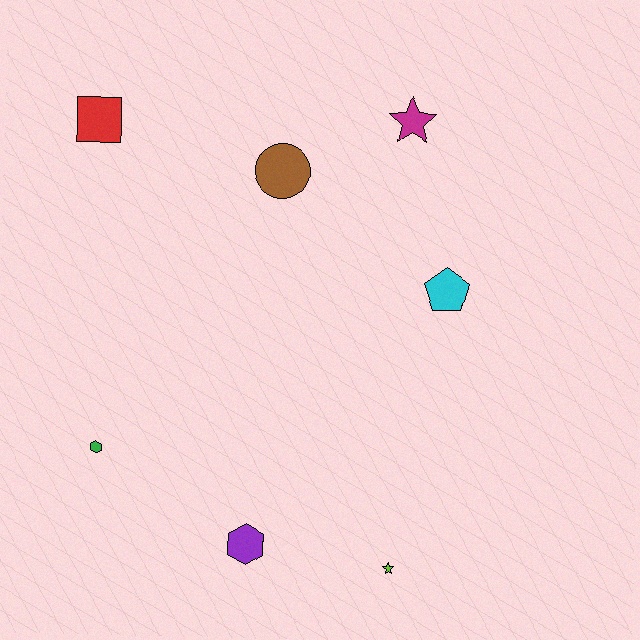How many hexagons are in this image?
There are 2 hexagons.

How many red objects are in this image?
There is 1 red object.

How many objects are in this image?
There are 7 objects.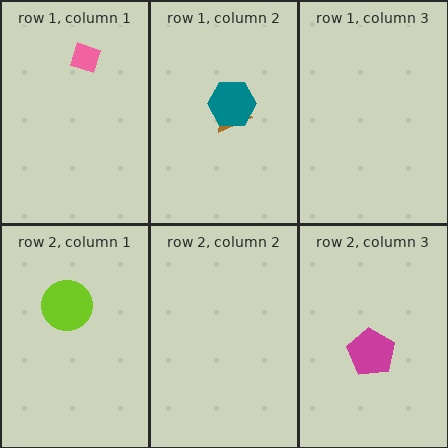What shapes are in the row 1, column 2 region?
The brown triangle, the teal hexagon.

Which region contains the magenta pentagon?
The row 2, column 3 region.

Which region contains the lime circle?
The row 2, column 1 region.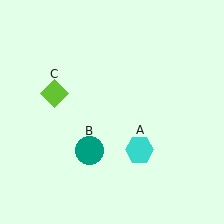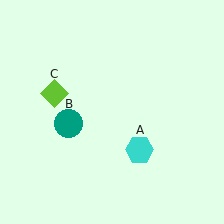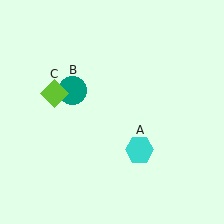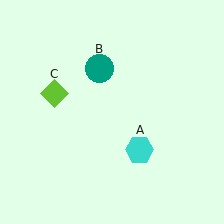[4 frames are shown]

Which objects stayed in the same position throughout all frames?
Cyan hexagon (object A) and lime diamond (object C) remained stationary.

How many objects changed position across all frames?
1 object changed position: teal circle (object B).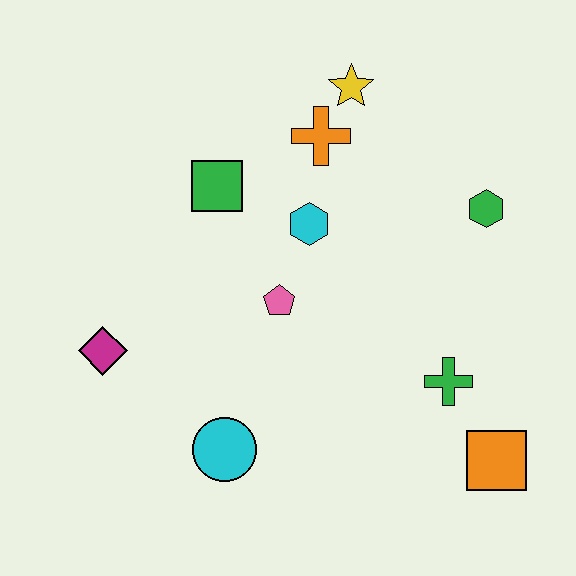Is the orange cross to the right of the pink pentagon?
Yes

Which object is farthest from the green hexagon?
The magenta diamond is farthest from the green hexagon.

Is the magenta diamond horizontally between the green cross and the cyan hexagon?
No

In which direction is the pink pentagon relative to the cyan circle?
The pink pentagon is above the cyan circle.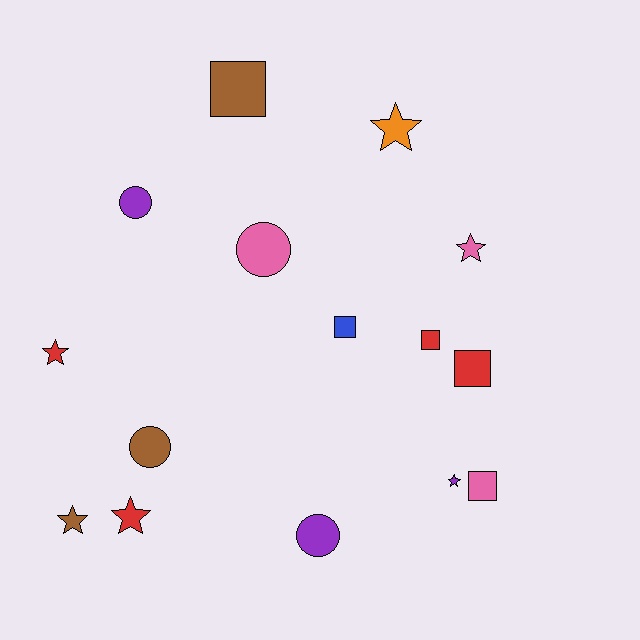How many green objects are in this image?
There are no green objects.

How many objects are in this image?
There are 15 objects.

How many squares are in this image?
There are 5 squares.